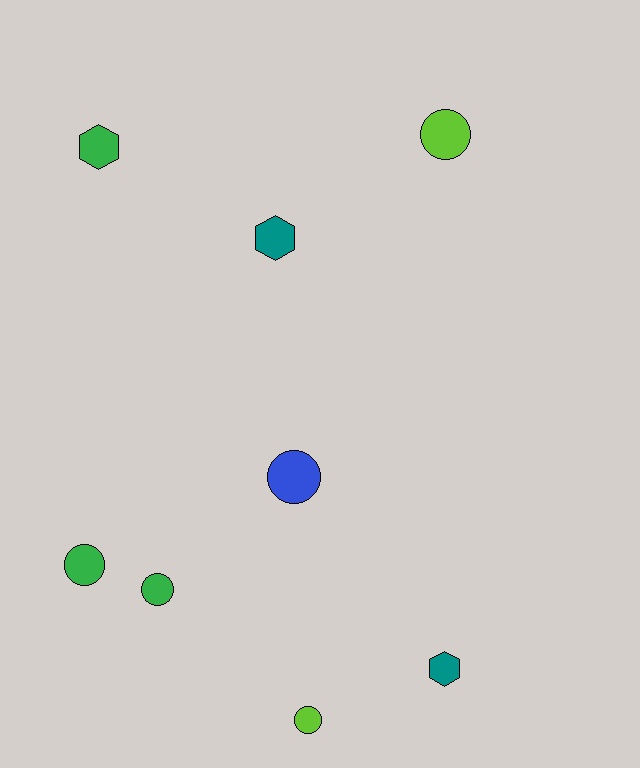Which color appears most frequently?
Green, with 3 objects.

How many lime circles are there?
There are 2 lime circles.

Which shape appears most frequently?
Circle, with 5 objects.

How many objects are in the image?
There are 8 objects.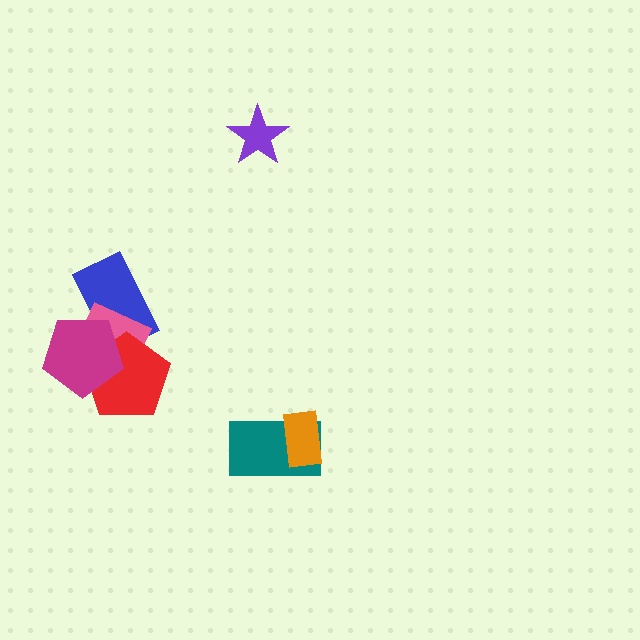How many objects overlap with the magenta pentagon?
3 objects overlap with the magenta pentagon.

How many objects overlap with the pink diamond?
3 objects overlap with the pink diamond.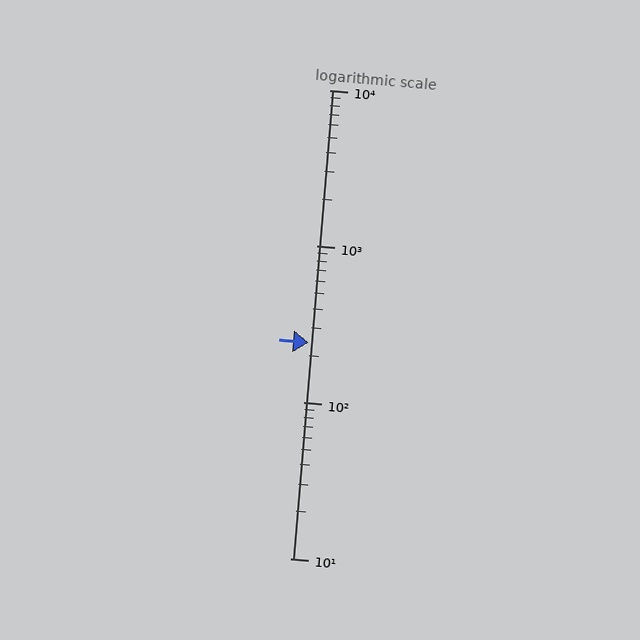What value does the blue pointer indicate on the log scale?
The pointer indicates approximately 240.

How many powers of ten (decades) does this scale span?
The scale spans 3 decades, from 10 to 10000.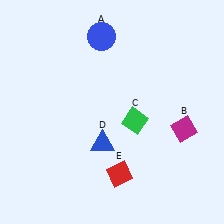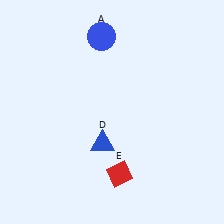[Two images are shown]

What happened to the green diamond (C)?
The green diamond (C) was removed in Image 2. It was in the bottom-right area of Image 1.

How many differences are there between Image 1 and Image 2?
There are 2 differences between the two images.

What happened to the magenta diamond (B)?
The magenta diamond (B) was removed in Image 2. It was in the bottom-right area of Image 1.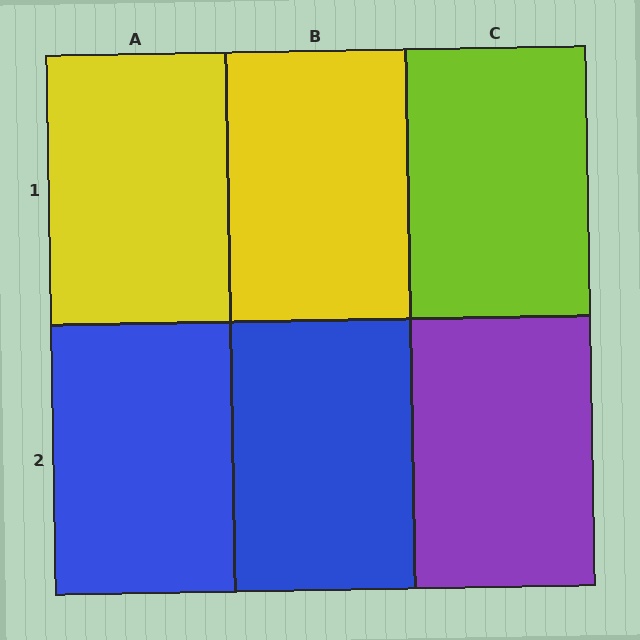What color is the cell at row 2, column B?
Blue.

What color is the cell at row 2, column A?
Blue.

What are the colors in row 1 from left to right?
Yellow, yellow, lime.